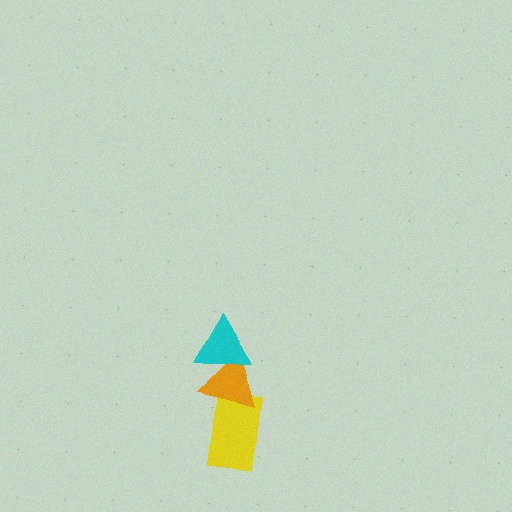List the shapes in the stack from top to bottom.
From top to bottom: the cyan triangle, the orange triangle, the yellow rectangle.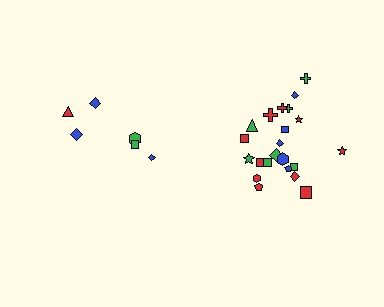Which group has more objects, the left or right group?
The right group.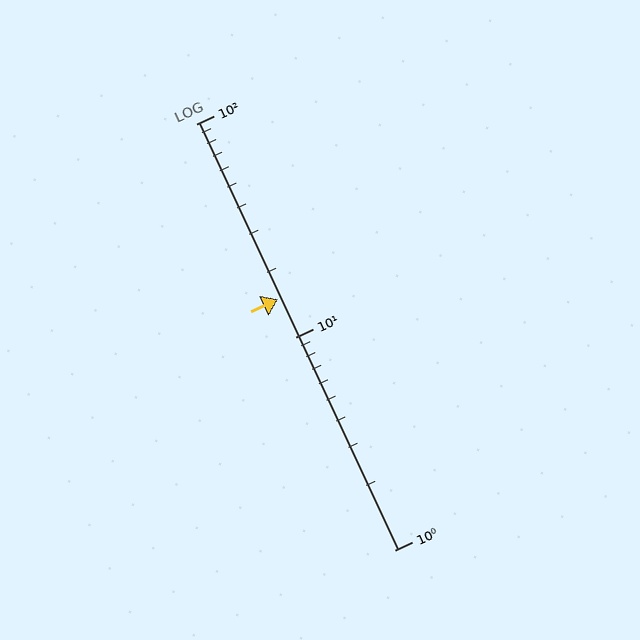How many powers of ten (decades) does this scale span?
The scale spans 2 decades, from 1 to 100.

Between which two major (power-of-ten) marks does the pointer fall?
The pointer is between 10 and 100.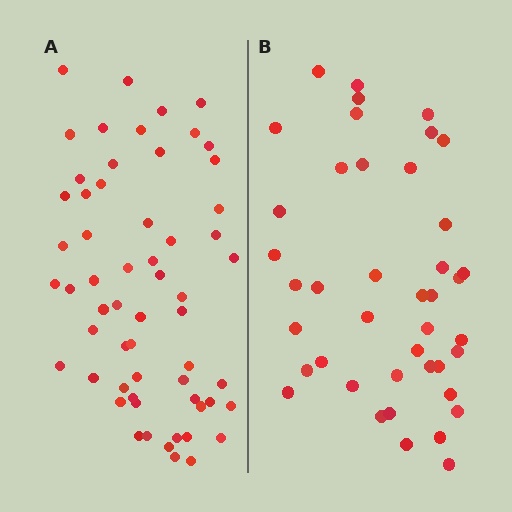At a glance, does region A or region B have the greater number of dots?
Region A (the left region) has more dots.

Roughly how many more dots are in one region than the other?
Region A has approximately 15 more dots than region B.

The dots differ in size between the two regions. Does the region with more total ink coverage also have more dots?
No. Region B has more total ink coverage because its dots are larger, but region A actually contains more individual dots. Total area can be misleading — the number of items is what matters here.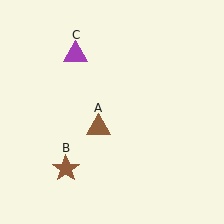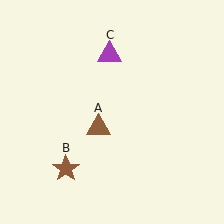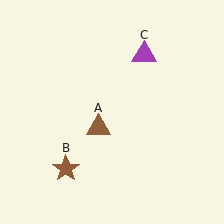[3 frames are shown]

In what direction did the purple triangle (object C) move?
The purple triangle (object C) moved right.